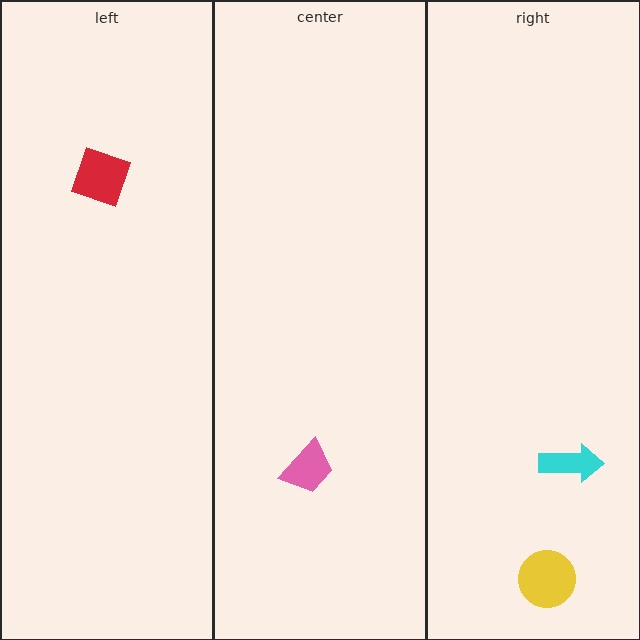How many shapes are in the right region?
2.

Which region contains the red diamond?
The left region.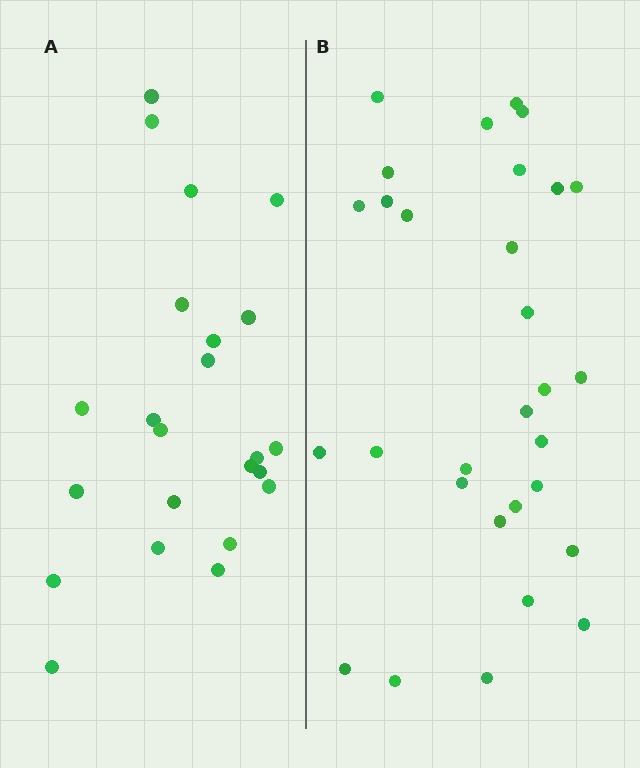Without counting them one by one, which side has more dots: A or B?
Region B (the right region) has more dots.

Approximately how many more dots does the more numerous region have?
Region B has roughly 8 or so more dots than region A.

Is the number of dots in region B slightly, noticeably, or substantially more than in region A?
Region B has noticeably more, but not dramatically so. The ratio is roughly 1.3 to 1.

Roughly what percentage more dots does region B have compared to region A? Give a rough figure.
About 30% more.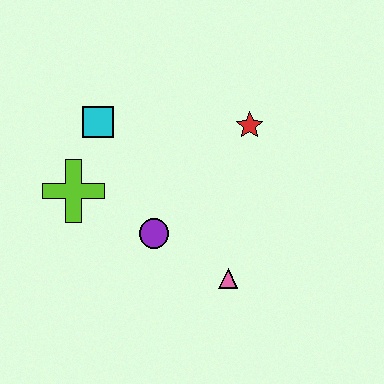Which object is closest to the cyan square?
The lime cross is closest to the cyan square.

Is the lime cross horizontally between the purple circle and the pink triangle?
No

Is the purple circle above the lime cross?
No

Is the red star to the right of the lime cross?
Yes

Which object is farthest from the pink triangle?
The cyan square is farthest from the pink triangle.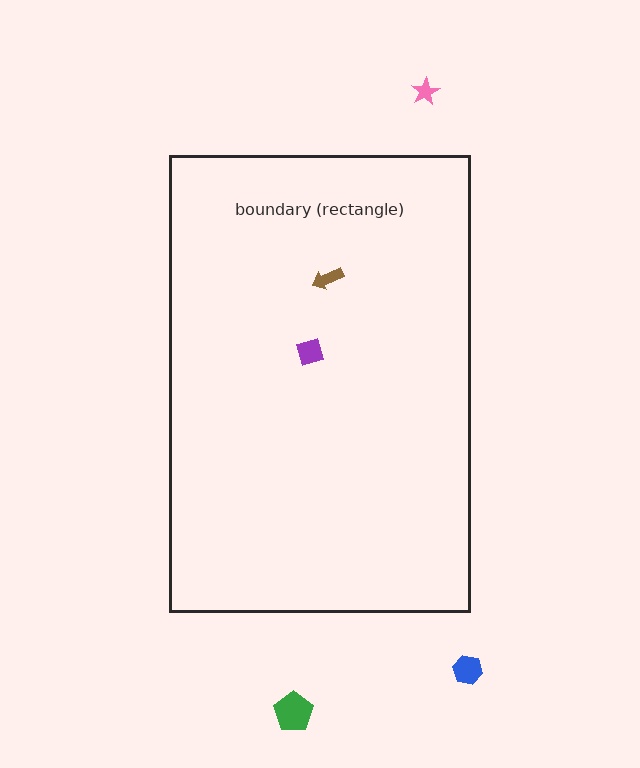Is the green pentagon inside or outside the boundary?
Outside.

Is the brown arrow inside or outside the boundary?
Inside.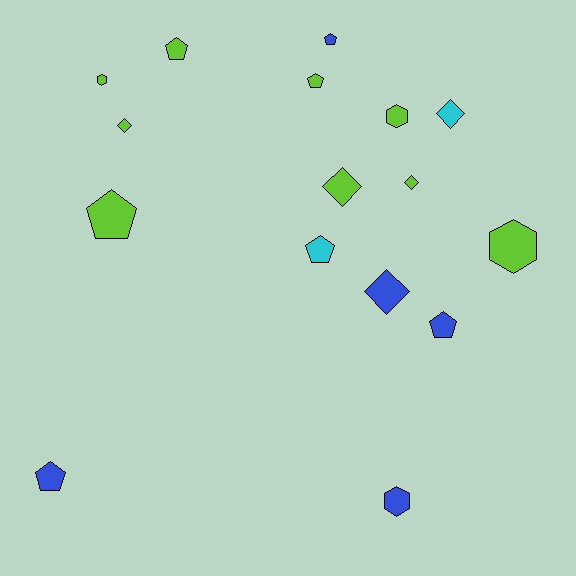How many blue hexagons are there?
There is 1 blue hexagon.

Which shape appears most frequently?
Pentagon, with 7 objects.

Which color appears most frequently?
Lime, with 9 objects.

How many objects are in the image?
There are 16 objects.